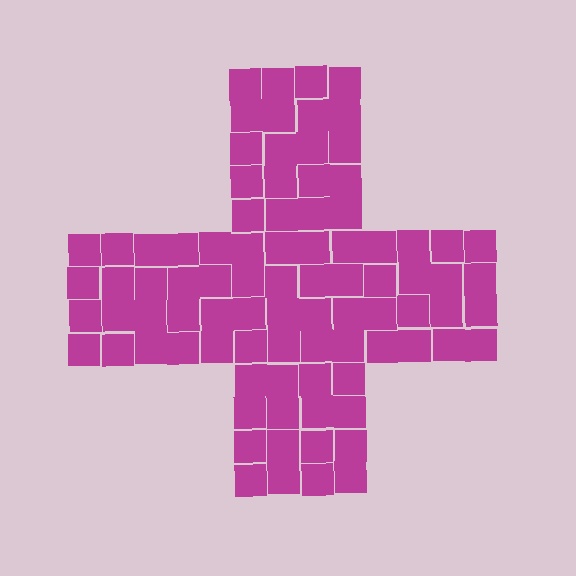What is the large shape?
The large shape is a cross.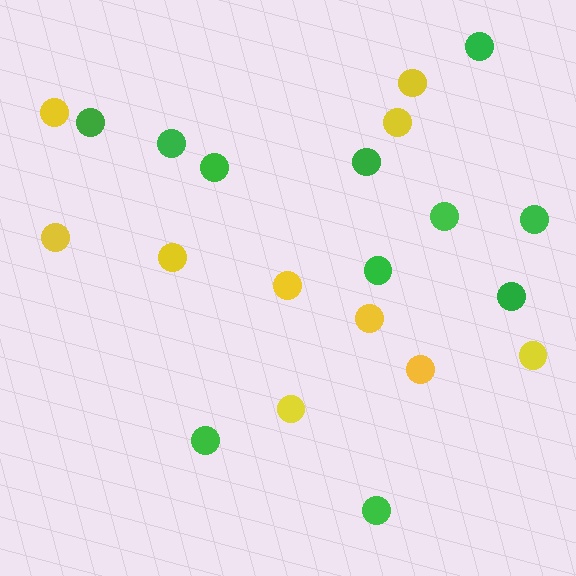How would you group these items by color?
There are 2 groups: one group of yellow circles (10) and one group of green circles (11).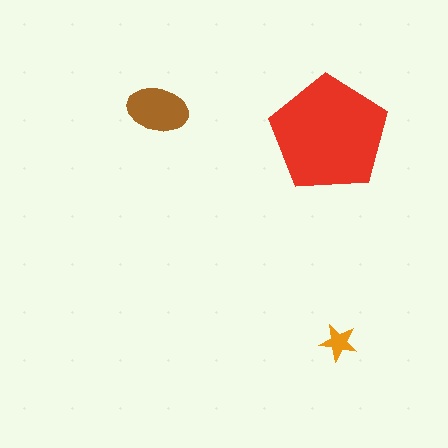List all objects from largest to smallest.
The red pentagon, the brown ellipse, the orange star.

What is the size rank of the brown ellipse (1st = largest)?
2nd.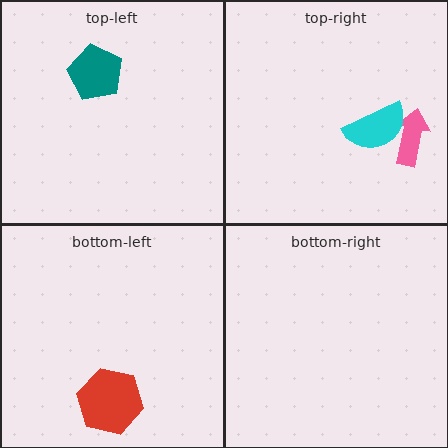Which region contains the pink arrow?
The top-right region.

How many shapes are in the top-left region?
1.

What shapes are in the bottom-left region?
The red hexagon.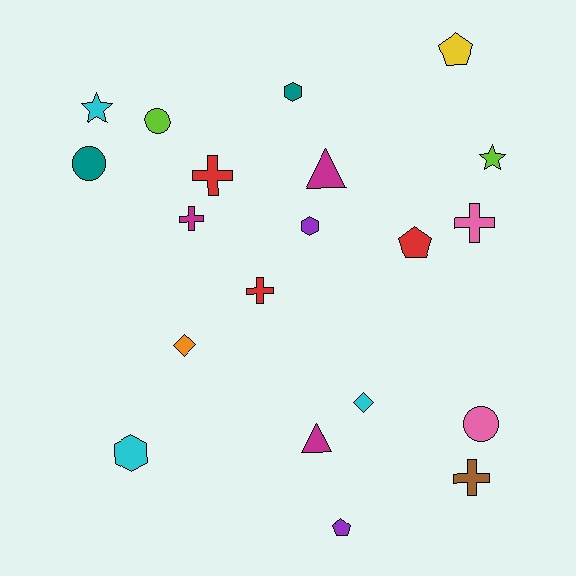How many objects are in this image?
There are 20 objects.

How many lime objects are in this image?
There are 2 lime objects.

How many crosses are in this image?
There are 5 crosses.